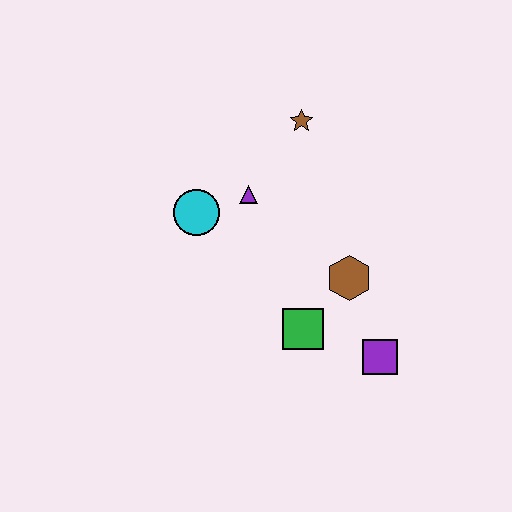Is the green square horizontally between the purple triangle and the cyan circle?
No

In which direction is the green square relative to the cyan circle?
The green square is below the cyan circle.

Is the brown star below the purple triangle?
No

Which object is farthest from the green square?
The brown star is farthest from the green square.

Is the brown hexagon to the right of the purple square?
No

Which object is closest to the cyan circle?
The purple triangle is closest to the cyan circle.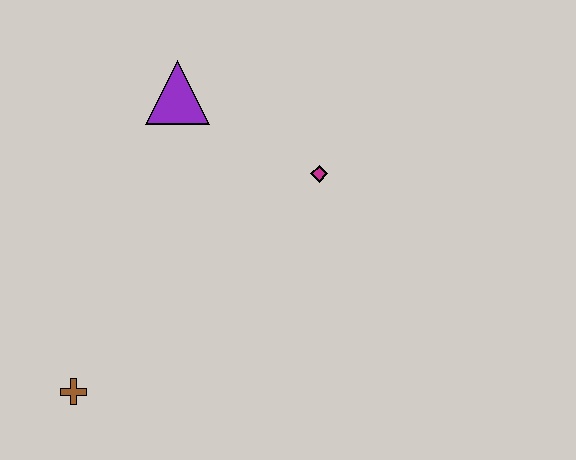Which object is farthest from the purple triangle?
The brown cross is farthest from the purple triangle.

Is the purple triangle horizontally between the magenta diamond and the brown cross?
Yes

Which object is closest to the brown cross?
The purple triangle is closest to the brown cross.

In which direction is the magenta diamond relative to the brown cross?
The magenta diamond is to the right of the brown cross.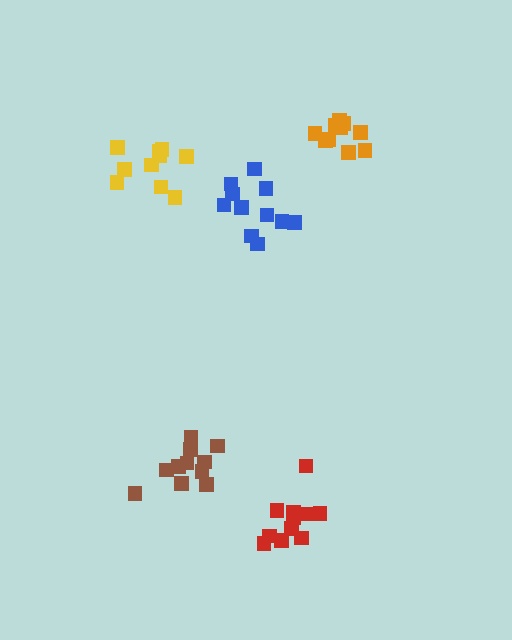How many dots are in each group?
Group 1: 11 dots, Group 2: 10 dots, Group 3: 11 dots, Group 4: 11 dots, Group 5: 10 dots (53 total).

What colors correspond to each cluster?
The clusters are colored: brown, orange, red, blue, yellow.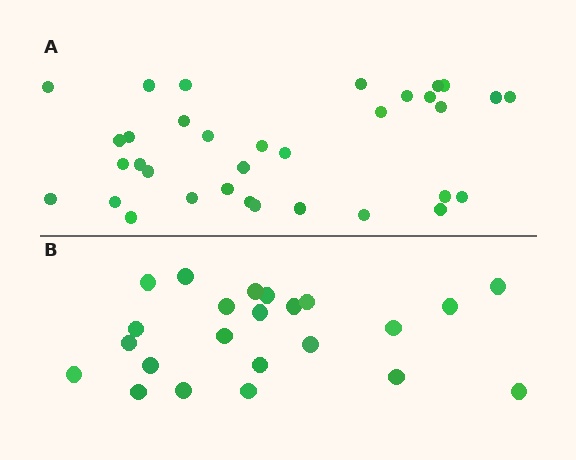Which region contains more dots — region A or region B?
Region A (the top region) has more dots.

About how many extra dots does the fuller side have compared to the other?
Region A has roughly 12 or so more dots than region B.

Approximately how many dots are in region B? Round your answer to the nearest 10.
About 20 dots. (The exact count is 23, which rounds to 20.)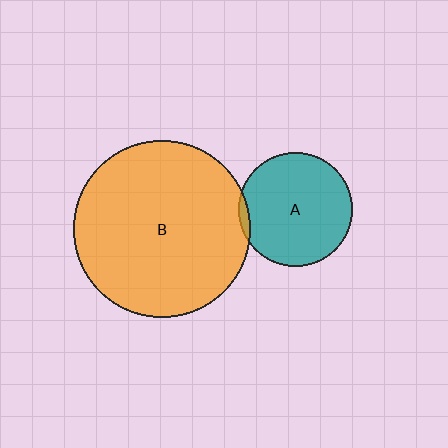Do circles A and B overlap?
Yes.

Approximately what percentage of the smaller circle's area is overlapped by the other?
Approximately 5%.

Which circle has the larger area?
Circle B (orange).